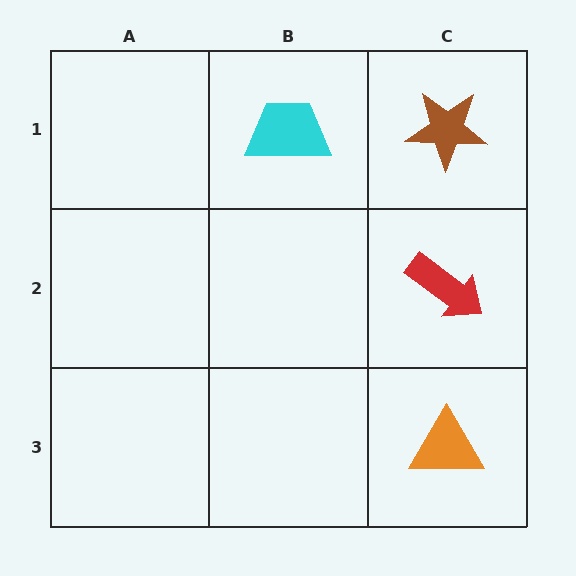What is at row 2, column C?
A red arrow.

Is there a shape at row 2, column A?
No, that cell is empty.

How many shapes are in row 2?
1 shape.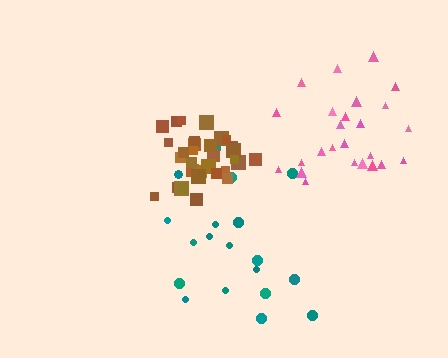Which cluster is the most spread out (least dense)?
Teal.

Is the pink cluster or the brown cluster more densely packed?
Brown.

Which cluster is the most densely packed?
Brown.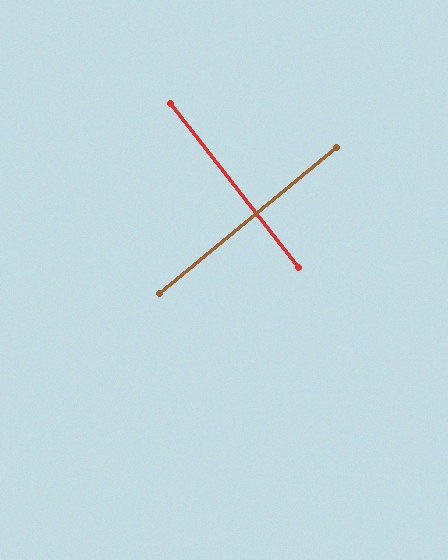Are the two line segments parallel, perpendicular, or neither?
Perpendicular — they meet at approximately 88°.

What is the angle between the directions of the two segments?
Approximately 88 degrees.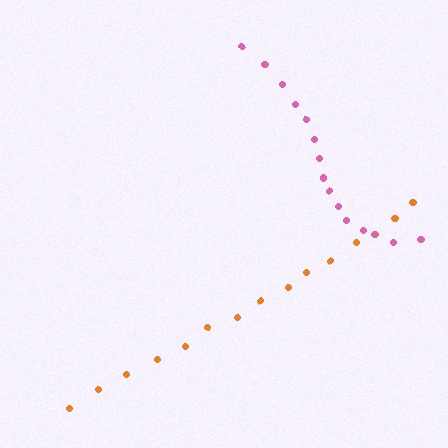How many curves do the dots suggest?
There are 2 distinct paths.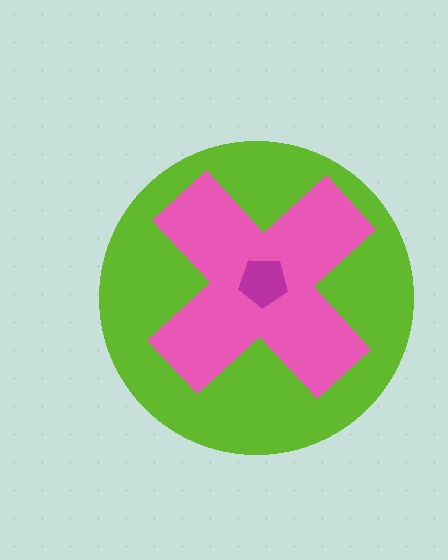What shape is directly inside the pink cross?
The magenta pentagon.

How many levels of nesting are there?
3.